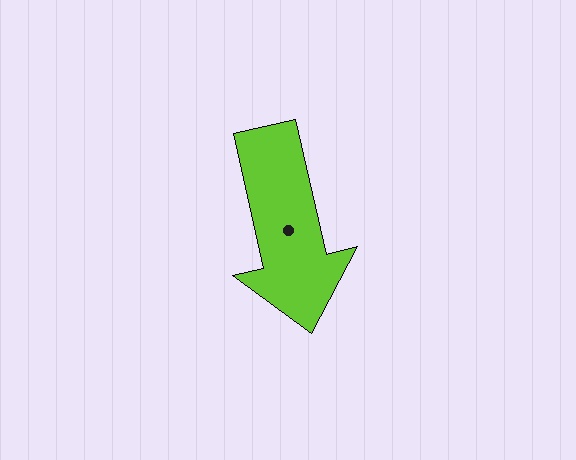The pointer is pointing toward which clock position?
Roughly 6 o'clock.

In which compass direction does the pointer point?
South.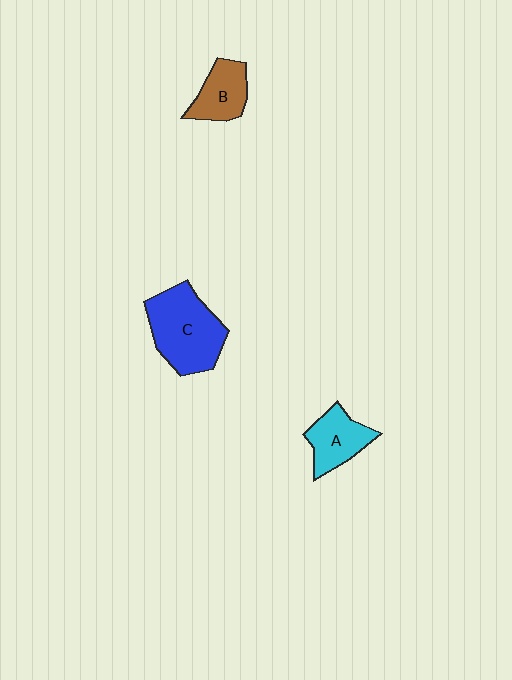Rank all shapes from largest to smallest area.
From largest to smallest: C (blue), A (cyan), B (brown).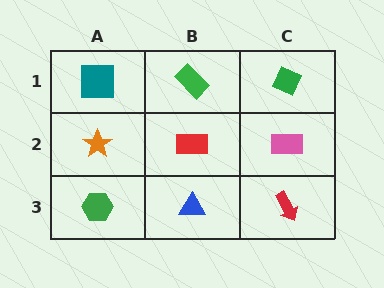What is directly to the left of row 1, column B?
A teal square.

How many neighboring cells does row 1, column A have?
2.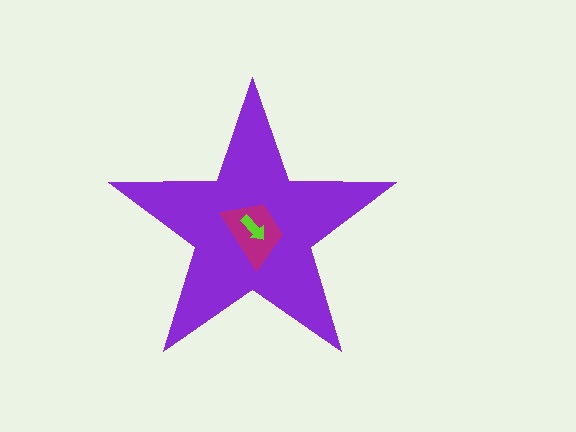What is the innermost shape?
The lime arrow.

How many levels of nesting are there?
3.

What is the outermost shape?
The purple star.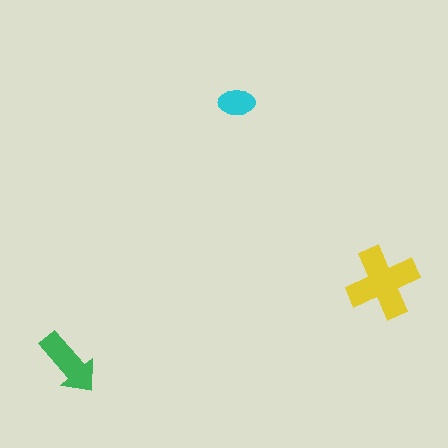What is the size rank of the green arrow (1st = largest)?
2nd.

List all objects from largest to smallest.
The yellow cross, the green arrow, the cyan ellipse.